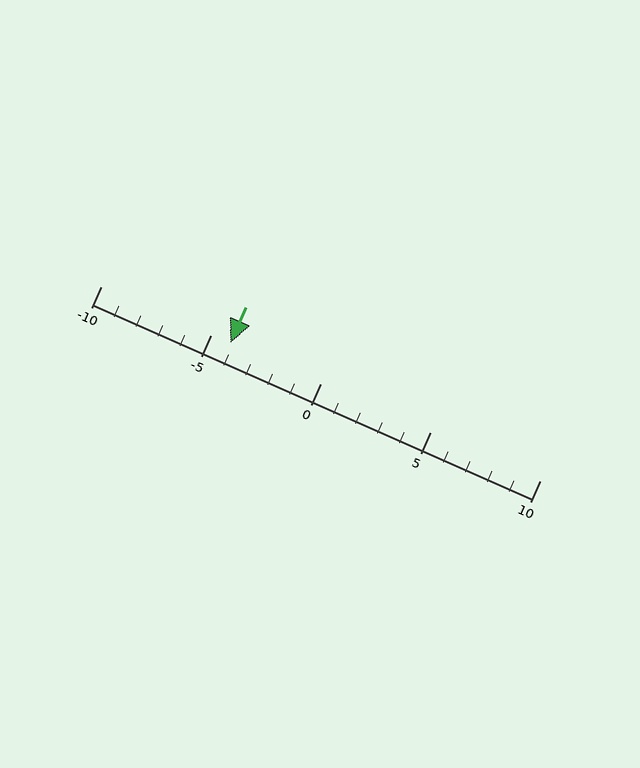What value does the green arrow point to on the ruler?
The green arrow points to approximately -4.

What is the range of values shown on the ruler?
The ruler shows values from -10 to 10.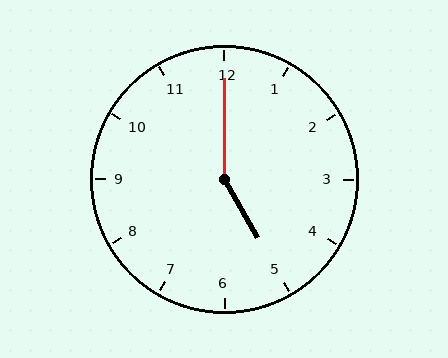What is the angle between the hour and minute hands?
Approximately 150 degrees.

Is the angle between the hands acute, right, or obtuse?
It is obtuse.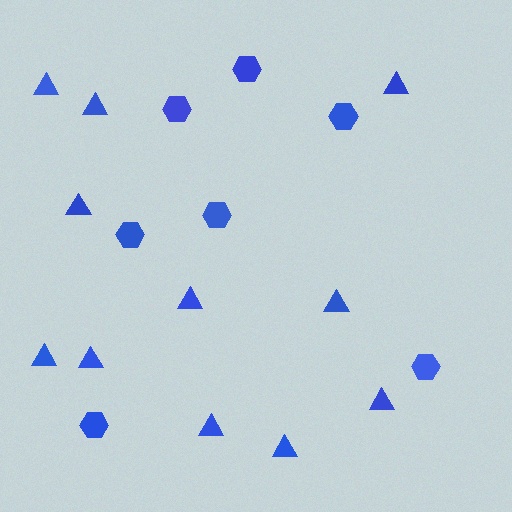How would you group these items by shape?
There are 2 groups: one group of hexagons (7) and one group of triangles (11).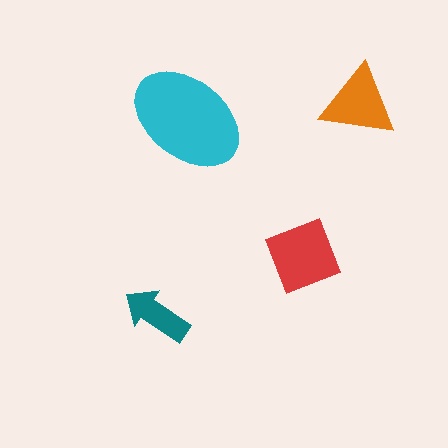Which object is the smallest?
The teal arrow.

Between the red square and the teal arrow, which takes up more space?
The red square.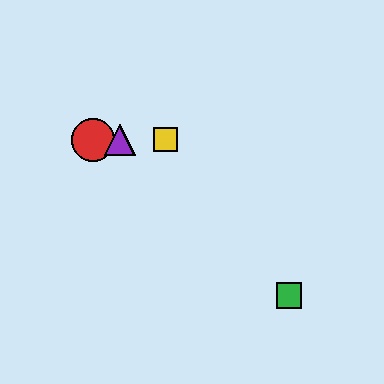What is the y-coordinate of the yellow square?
The yellow square is at y≈140.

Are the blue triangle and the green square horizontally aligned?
No, the blue triangle is at y≈140 and the green square is at y≈295.